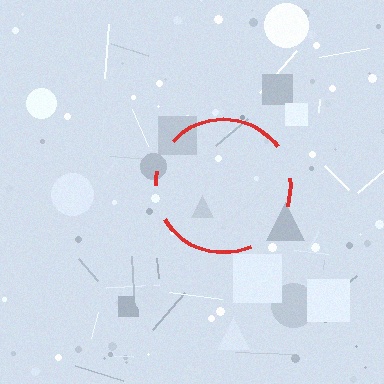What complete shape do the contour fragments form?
The contour fragments form a circle.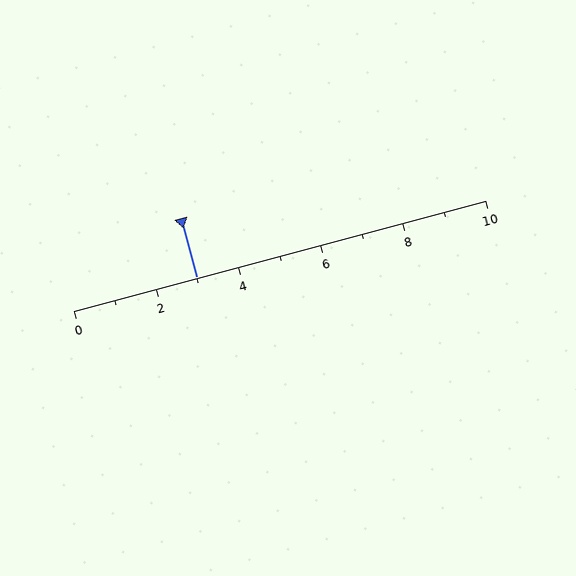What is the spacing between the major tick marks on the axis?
The major ticks are spaced 2 apart.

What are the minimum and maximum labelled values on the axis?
The axis runs from 0 to 10.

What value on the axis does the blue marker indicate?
The marker indicates approximately 3.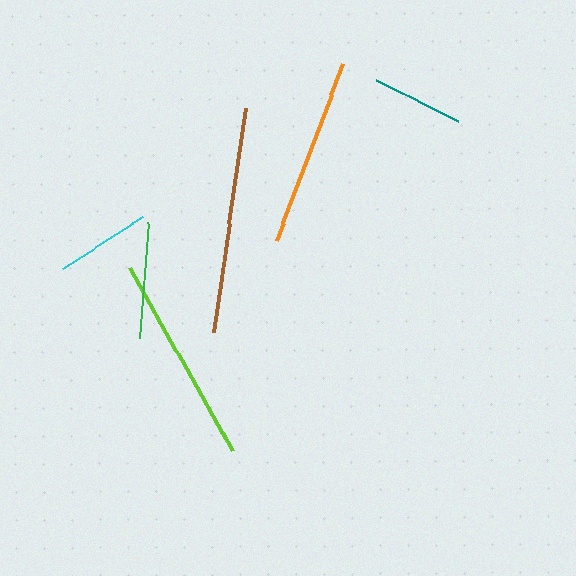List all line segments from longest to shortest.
From longest to shortest: brown, lime, orange, green, cyan, teal.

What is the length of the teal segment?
The teal segment is approximately 91 pixels long.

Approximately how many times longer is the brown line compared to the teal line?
The brown line is approximately 2.5 times the length of the teal line.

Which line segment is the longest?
The brown line is the longest at approximately 225 pixels.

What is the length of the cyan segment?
The cyan segment is approximately 95 pixels long.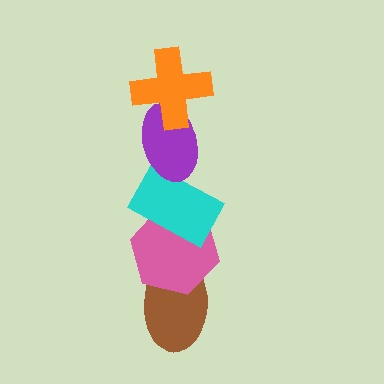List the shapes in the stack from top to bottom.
From top to bottom: the orange cross, the purple ellipse, the cyan rectangle, the pink hexagon, the brown ellipse.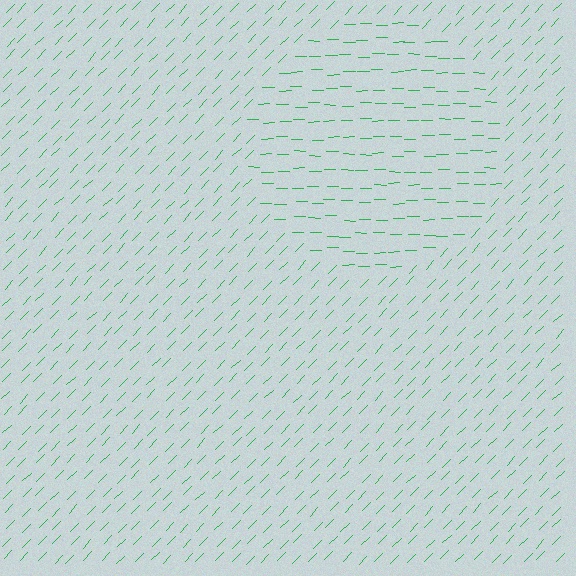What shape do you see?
I see a circle.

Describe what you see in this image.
The image is filled with small green line segments. A circle region in the image has lines oriented differently from the surrounding lines, creating a visible texture boundary.